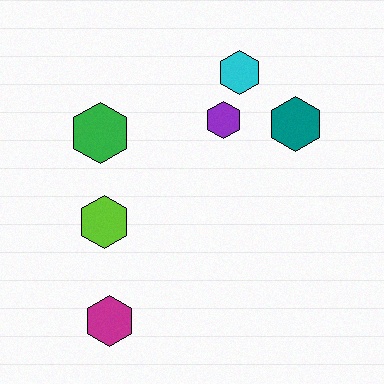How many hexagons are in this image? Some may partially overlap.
There are 6 hexagons.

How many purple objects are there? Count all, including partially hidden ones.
There is 1 purple object.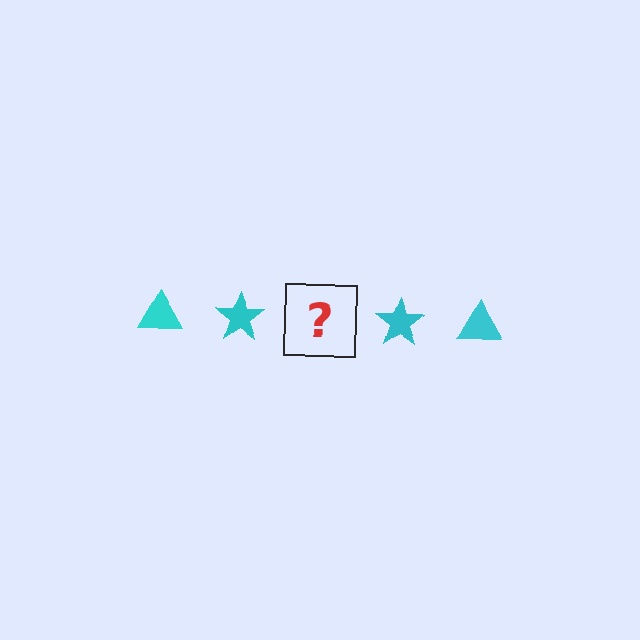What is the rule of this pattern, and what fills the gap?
The rule is that the pattern cycles through triangle, star shapes in cyan. The gap should be filled with a cyan triangle.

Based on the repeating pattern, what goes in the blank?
The blank should be a cyan triangle.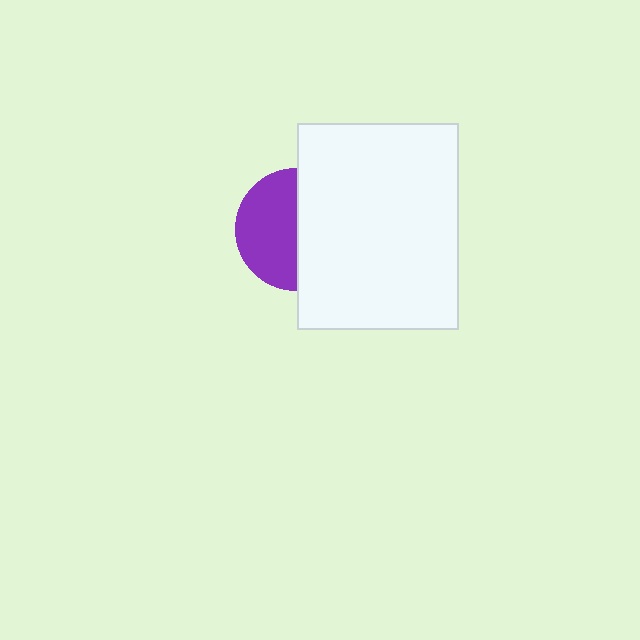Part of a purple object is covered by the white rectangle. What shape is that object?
It is a circle.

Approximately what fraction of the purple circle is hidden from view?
Roughly 49% of the purple circle is hidden behind the white rectangle.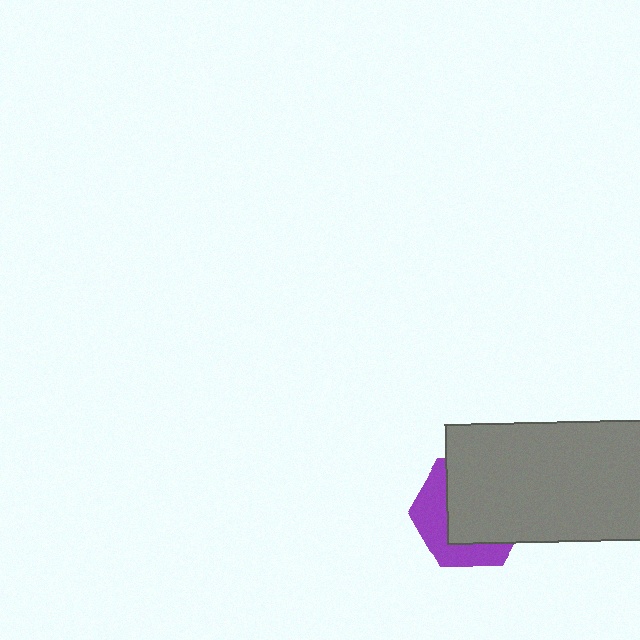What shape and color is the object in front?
The object in front is a gray rectangle.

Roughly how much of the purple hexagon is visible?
A small part of it is visible (roughly 38%).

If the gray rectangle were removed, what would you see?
You would see the complete purple hexagon.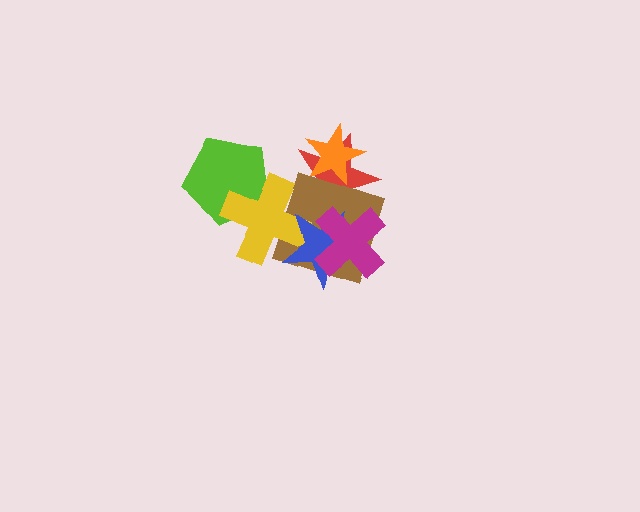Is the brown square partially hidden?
Yes, it is partially covered by another shape.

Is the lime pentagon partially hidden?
Yes, it is partially covered by another shape.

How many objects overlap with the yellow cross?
4 objects overlap with the yellow cross.